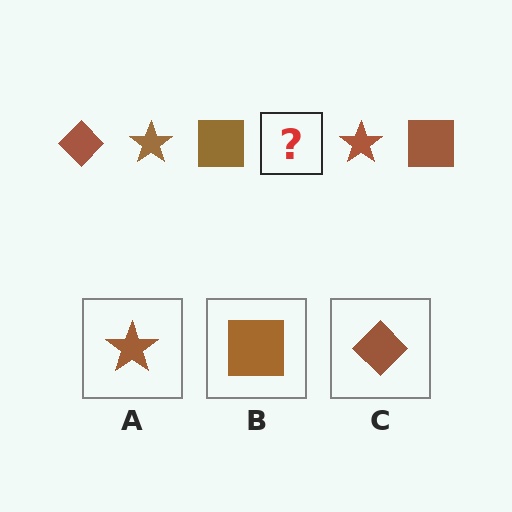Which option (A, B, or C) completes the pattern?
C.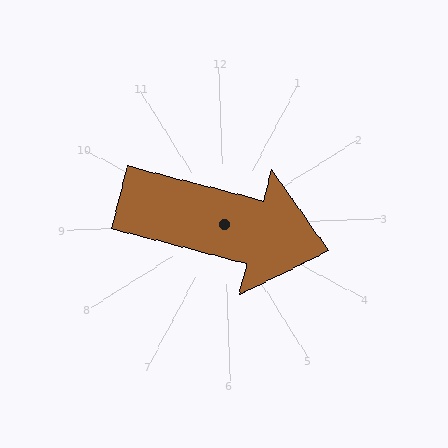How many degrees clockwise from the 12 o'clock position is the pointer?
Approximately 107 degrees.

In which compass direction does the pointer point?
East.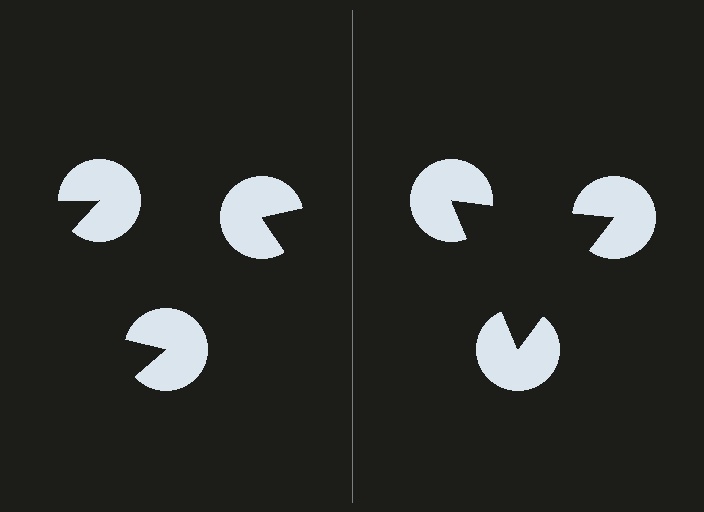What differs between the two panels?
The pac-man discs are positioned identically on both sides; only the wedge orientations differ. On the right they align to a triangle; on the left they are misaligned.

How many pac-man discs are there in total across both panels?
6 — 3 on each side.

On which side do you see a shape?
An illusory triangle appears on the right side. On the left side the wedge cuts are rotated, so no coherent shape forms.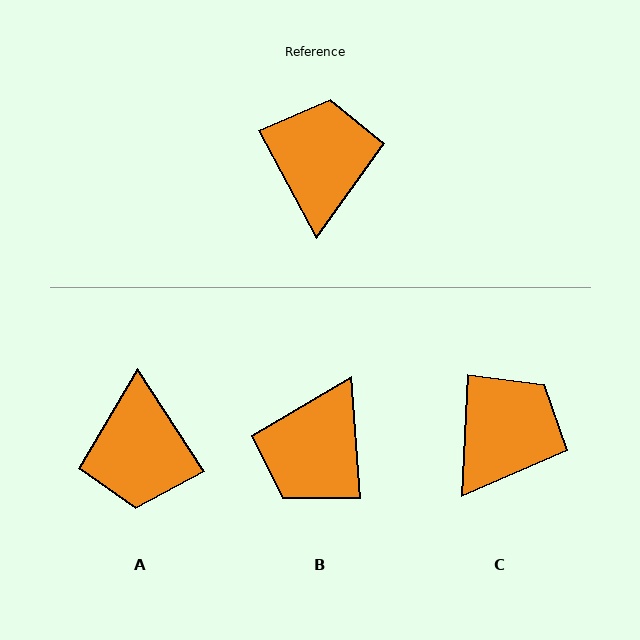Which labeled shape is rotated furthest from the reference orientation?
A, about 175 degrees away.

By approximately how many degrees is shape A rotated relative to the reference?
Approximately 175 degrees clockwise.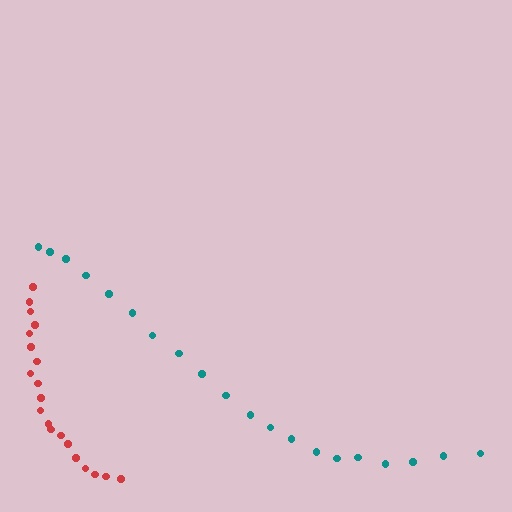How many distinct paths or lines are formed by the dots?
There are 2 distinct paths.